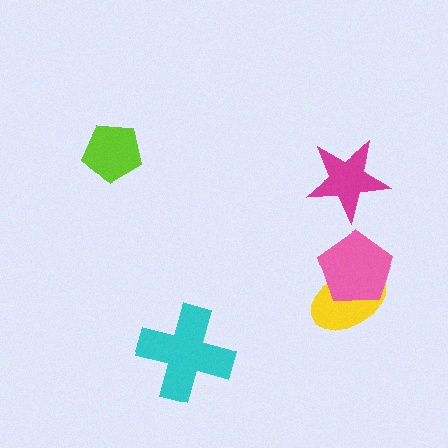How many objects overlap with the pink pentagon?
1 object overlaps with the pink pentagon.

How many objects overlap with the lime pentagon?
0 objects overlap with the lime pentagon.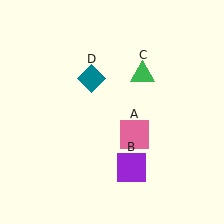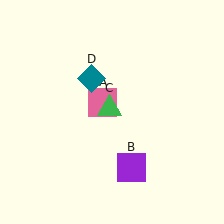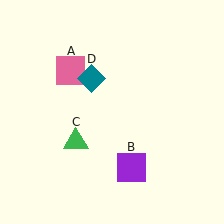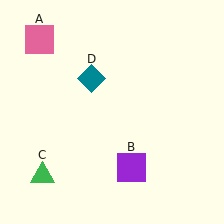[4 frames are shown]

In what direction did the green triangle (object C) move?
The green triangle (object C) moved down and to the left.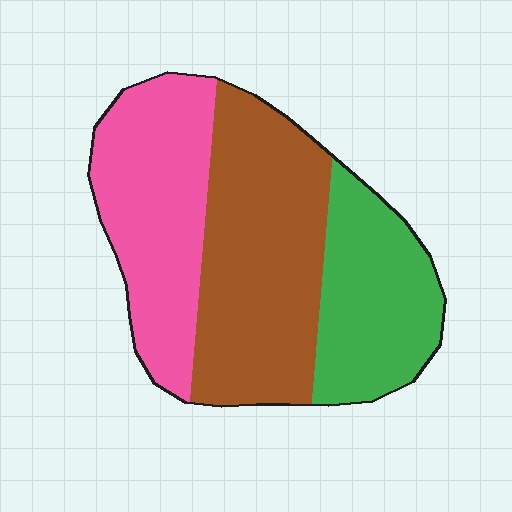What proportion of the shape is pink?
Pink takes up between a quarter and a half of the shape.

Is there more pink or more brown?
Brown.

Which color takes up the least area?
Green, at roughly 25%.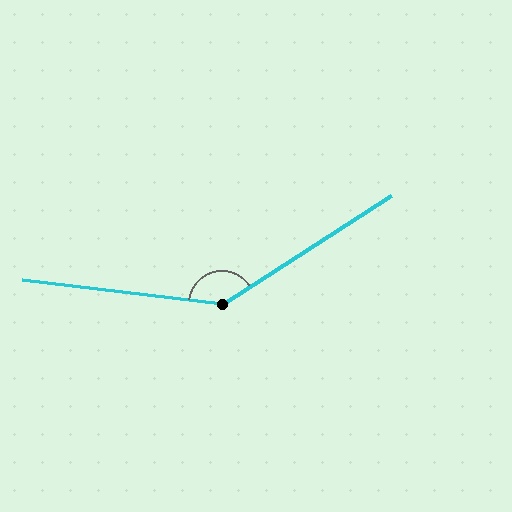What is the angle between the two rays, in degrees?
Approximately 140 degrees.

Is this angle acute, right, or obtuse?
It is obtuse.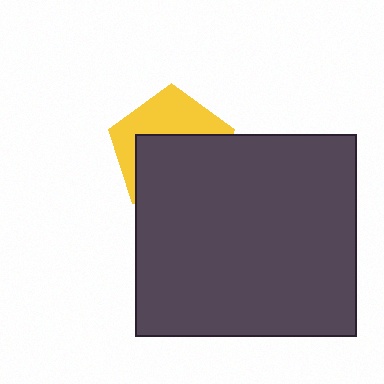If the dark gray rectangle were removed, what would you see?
You would see the complete yellow pentagon.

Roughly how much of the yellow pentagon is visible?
A small part of it is visible (roughly 42%).